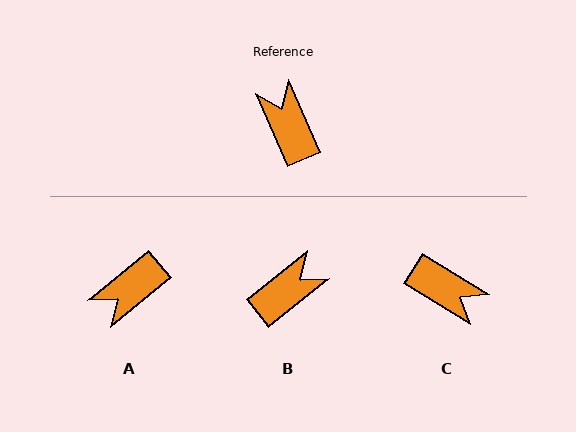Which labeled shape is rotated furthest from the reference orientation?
C, about 145 degrees away.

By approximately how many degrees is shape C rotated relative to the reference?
Approximately 145 degrees clockwise.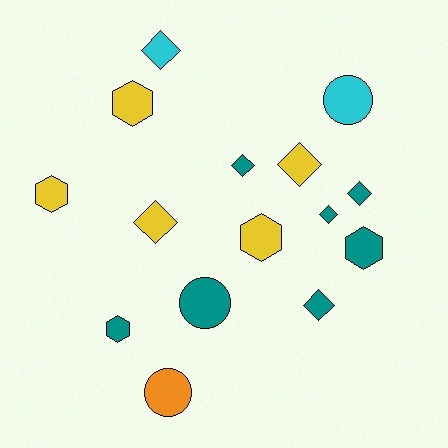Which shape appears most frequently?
Diamond, with 7 objects.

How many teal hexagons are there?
There are 2 teal hexagons.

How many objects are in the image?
There are 15 objects.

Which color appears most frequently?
Teal, with 7 objects.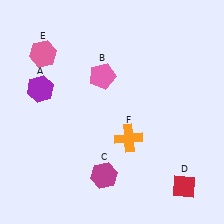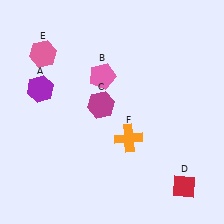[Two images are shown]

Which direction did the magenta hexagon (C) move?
The magenta hexagon (C) moved up.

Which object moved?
The magenta hexagon (C) moved up.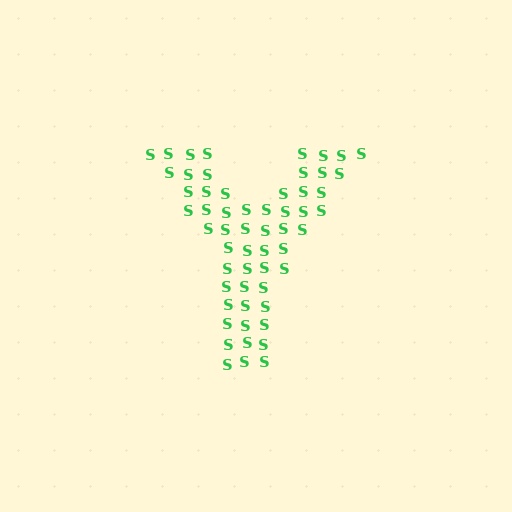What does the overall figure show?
The overall figure shows the letter Y.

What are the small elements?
The small elements are letter S's.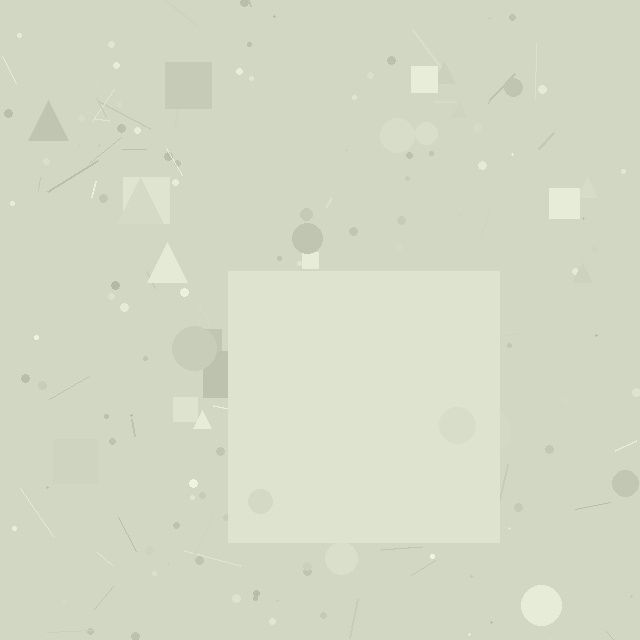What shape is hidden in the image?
A square is hidden in the image.